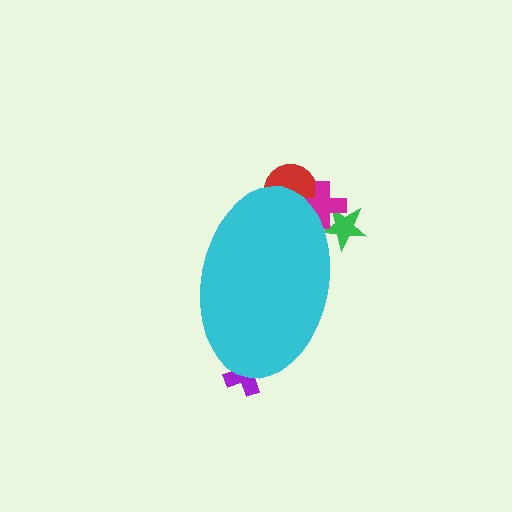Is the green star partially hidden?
Yes, the green star is partially hidden behind the cyan ellipse.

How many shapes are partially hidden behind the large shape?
4 shapes are partially hidden.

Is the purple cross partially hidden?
Yes, the purple cross is partially hidden behind the cyan ellipse.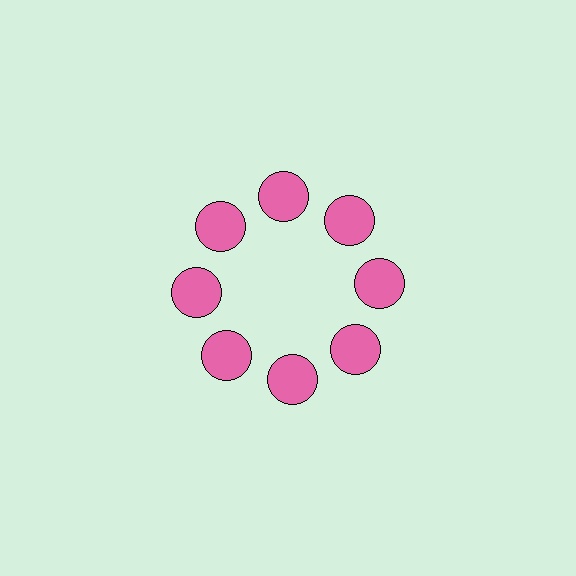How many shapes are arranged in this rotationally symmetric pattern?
There are 8 shapes, arranged in 8 groups of 1.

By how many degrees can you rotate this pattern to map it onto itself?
The pattern maps onto itself every 45 degrees of rotation.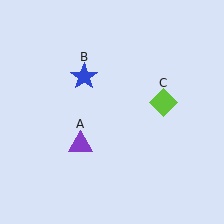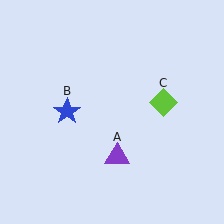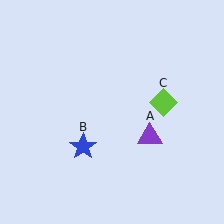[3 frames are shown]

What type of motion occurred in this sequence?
The purple triangle (object A), blue star (object B) rotated counterclockwise around the center of the scene.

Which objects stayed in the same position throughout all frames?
Lime diamond (object C) remained stationary.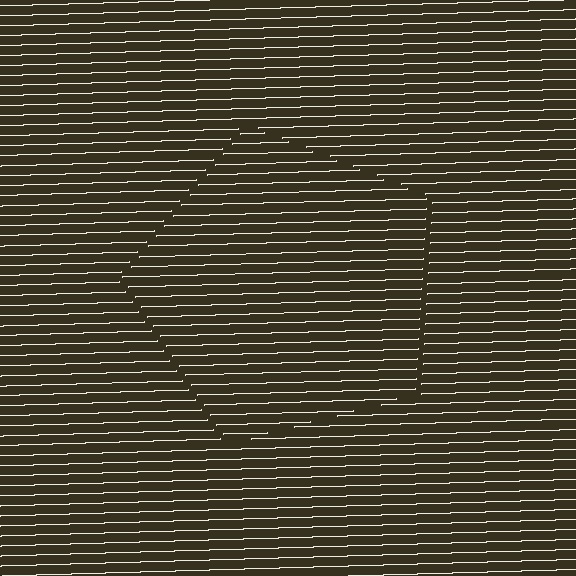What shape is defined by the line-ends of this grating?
An illusory pentagon. The interior of the shape contains the same grating, shifted by half a period — the contour is defined by the phase discontinuity where line-ends from the inner and outer gratings abut.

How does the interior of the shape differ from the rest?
The interior of the shape contains the same grating, shifted by half a period — the contour is defined by the phase discontinuity where line-ends from the inner and outer gratings abut.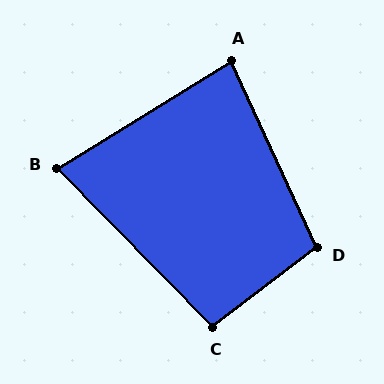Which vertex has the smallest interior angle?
B, at approximately 77 degrees.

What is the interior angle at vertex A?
Approximately 83 degrees (acute).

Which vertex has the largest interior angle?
D, at approximately 103 degrees.